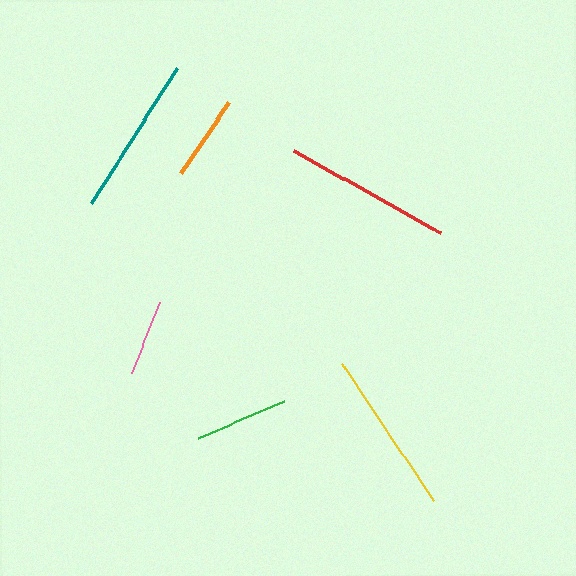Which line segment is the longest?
The red line is the longest at approximately 168 pixels.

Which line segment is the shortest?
The pink line is the shortest at approximately 77 pixels.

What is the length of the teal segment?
The teal segment is approximately 160 pixels long.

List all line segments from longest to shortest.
From longest to shortest: red, yellow, teal, green, orange, pink.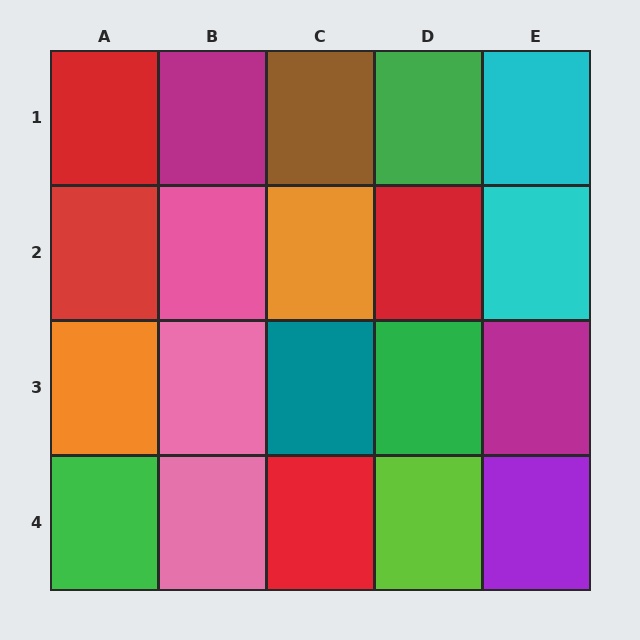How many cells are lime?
1 cell is lime.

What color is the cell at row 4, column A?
Green.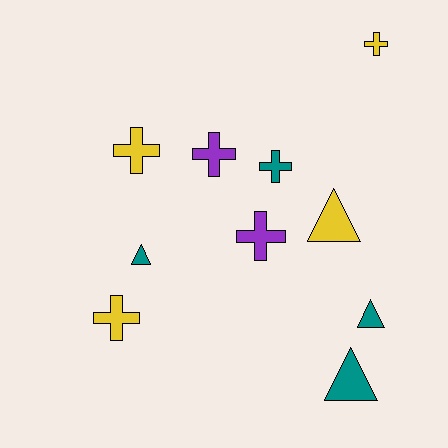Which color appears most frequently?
Yellow, with 4 objects.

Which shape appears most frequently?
Cross, with 6 objects.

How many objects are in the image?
There are 10 objects.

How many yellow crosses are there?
There are 3 yellow crosses.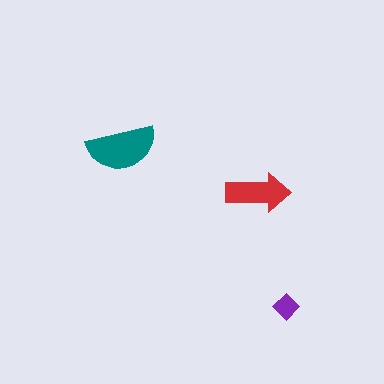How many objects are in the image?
There are 3 objects in the image.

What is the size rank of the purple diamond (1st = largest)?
3rd.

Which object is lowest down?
The purple diamond is bottommost.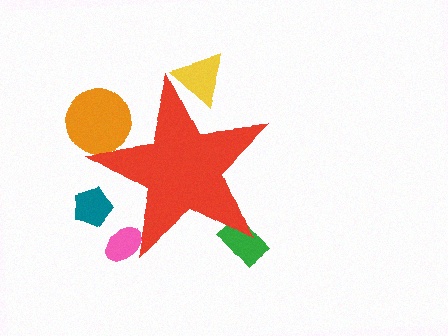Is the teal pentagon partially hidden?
Yes, the teal pentagon is partially hidden behind the red star.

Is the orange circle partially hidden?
Yes, the orange circle is partially hidden behind the red star.